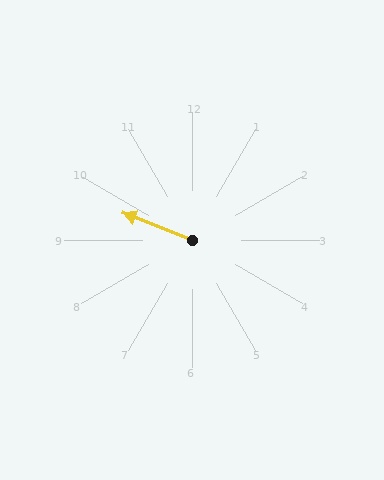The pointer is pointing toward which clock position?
Roughly 10 o'clock.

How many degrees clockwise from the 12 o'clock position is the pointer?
Approximately 292 degrees.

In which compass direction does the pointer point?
West.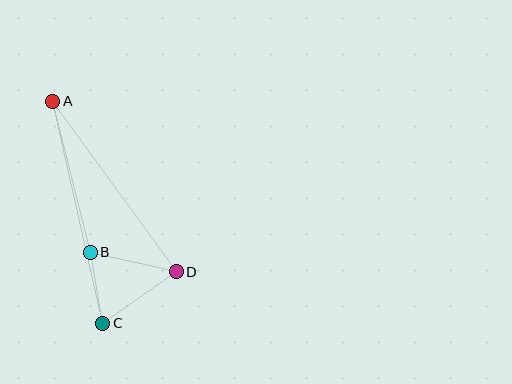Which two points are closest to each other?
Points B and C are closest to each other.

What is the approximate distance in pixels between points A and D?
The distance between A and D is approximately 210 pixels.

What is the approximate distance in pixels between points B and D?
The distance between B and D is approximately 88 pixels.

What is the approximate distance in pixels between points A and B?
The distance between A and B is approximately 155 pixels.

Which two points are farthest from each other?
Points A and C are farthest from each other.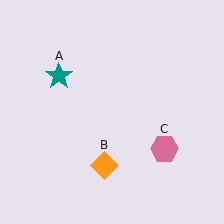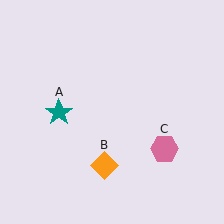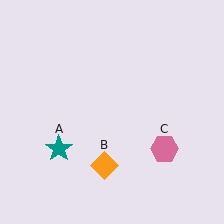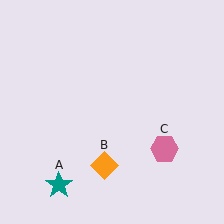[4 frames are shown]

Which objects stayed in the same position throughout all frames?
Orange diamond (object B) and pink hexagon (object C) remained stationary.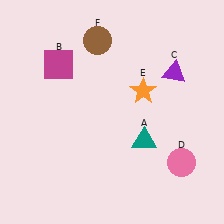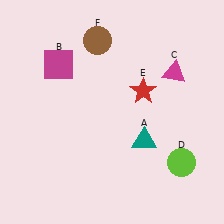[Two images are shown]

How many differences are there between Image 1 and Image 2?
There are 3 differences between the two images.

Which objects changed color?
C changed from purple to magenta. D changed from pink to lime. E changed from orange to red.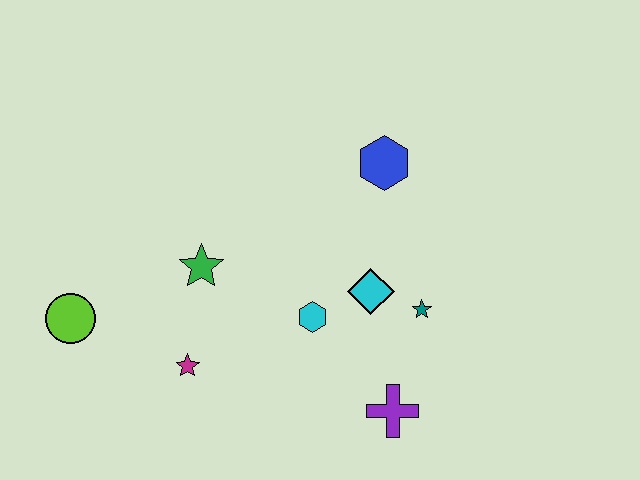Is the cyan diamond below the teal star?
No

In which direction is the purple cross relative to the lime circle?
The purple cross is to the right of the lime circle.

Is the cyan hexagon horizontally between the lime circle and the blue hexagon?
Yes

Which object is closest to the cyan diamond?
The teal star is closest to the cyan diamond.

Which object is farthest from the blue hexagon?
The lime circle is farthest from the blue hexagon.